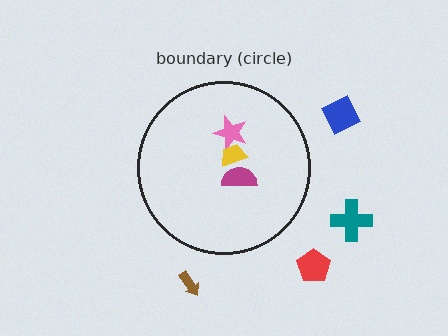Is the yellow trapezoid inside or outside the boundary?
Inside.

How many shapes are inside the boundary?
3 inside, 4 outside.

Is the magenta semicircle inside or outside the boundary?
Inside.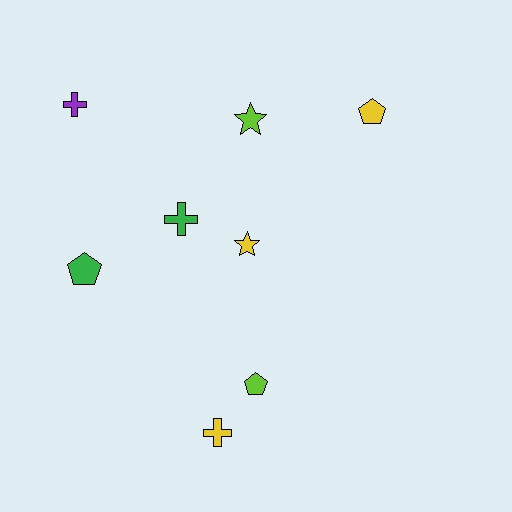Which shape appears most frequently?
Pentagon, with 3 objects.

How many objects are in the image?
There are 8 objects.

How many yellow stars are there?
There is 1 yellow star.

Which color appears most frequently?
Yellow, with 3 objects.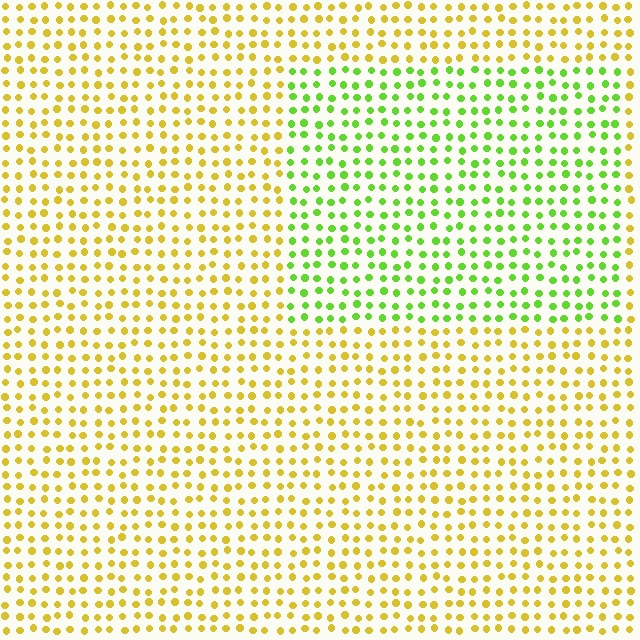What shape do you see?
I see a rectangle.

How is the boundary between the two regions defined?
The boundary is defined purely by a slight shift in hue (about 51 degrees). Spacing, size, and orientation are identical on both sides.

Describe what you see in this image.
The image is filled with small yellow elements in a uniform arrangement. A rectangle-shaped region is visible where the elements are tinted to a slightly different hue, forming a subtle color boundary.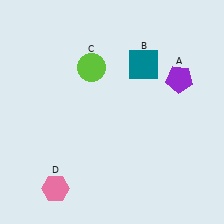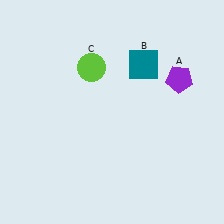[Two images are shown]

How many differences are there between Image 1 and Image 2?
There is 1 difference between the two images.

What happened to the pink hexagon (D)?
The pink hexagon (D) was removed in Image 2. It was in the bottom-left area of Image 1.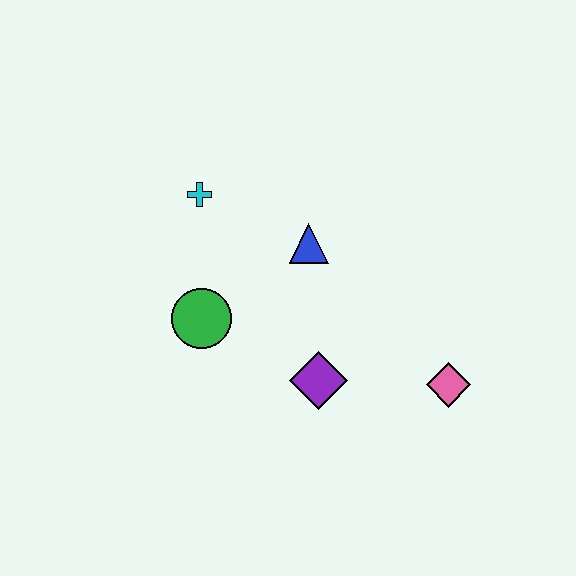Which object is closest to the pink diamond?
The purple diamond is closest to the pink diamond.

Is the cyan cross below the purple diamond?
No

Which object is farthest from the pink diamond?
The cyan cross is farthest from the pink diamond.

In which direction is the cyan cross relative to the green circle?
The cyan cross is above the green circle.